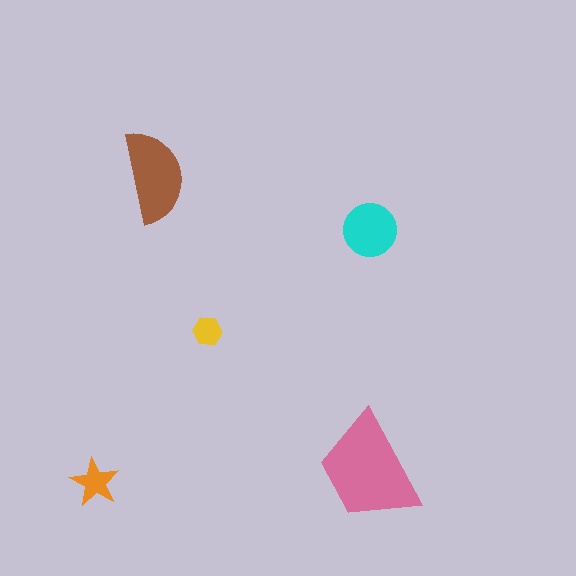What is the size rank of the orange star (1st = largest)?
4th.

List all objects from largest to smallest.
The pink trapezoid, the brown semicircle, the cyan circle, the orange star, the yellow hexagon.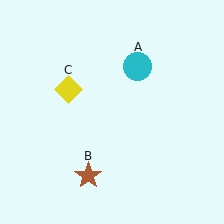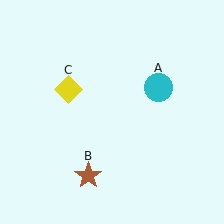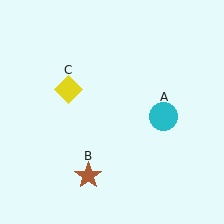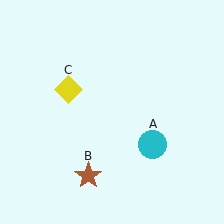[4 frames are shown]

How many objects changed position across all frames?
1 object changed position: cyan circle (object A).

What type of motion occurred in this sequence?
The cyan circle (object A) rotated clockwise around the center of the scene.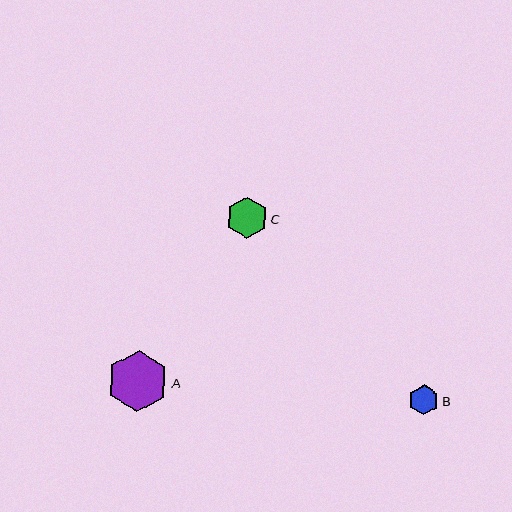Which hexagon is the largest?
Hexagon A is the largest with a size of approximately 61 pixels.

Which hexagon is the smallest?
Hexagon B is the smallest with a size of approximately 30 pixels.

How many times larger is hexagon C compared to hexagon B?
Hexagon C is approximately 1.4 times the size of hexagon B.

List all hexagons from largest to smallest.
From largest to smallest: A, C, B.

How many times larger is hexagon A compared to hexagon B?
Hexagon A is approximately 2.0 times the size of hexagon B.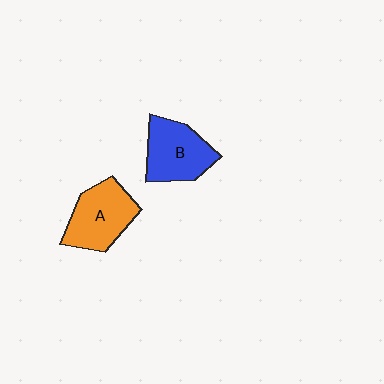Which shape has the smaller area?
Shape B (blue).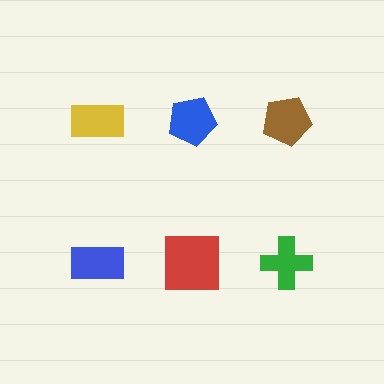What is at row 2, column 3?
A green cross.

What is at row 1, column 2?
A blue pentagon.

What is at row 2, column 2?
A red square.